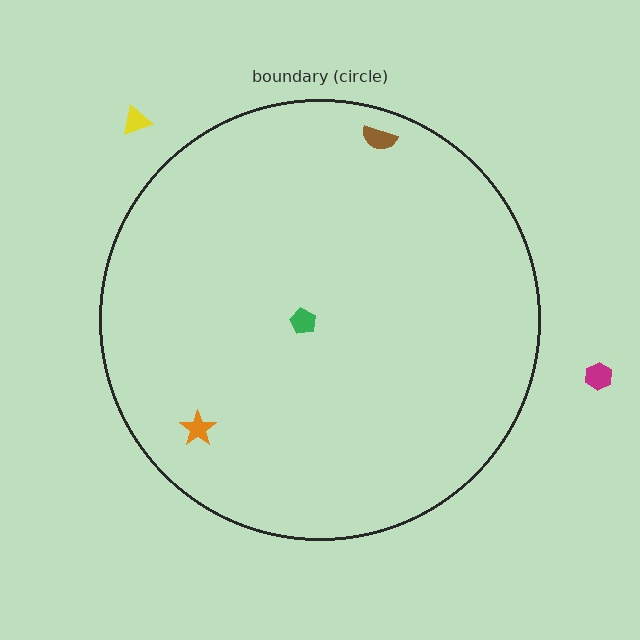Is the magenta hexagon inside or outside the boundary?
Outside.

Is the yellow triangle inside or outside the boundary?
Outside.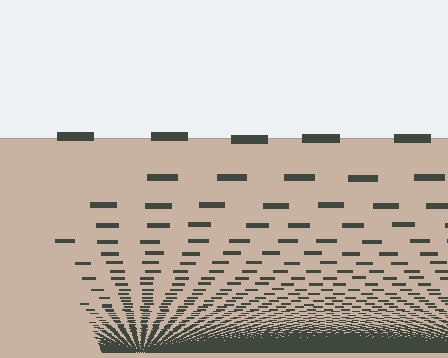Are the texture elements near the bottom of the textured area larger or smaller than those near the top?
Smaller. The gradient is inverted — elements near the bottom are smaller and denser.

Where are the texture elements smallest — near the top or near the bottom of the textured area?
Near the bottom.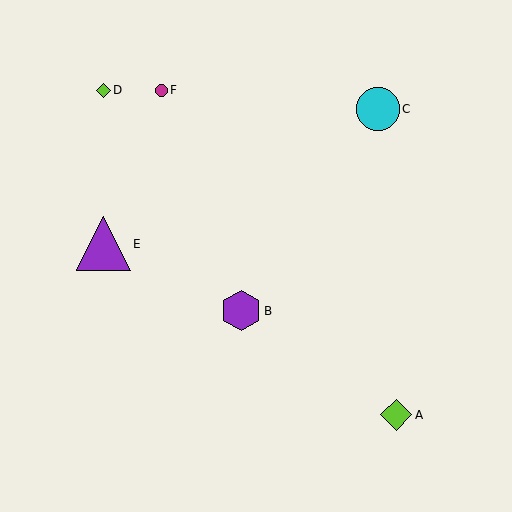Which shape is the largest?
The purple triangle (labeled E) is the largest.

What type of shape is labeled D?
Shape D is a lime diamond.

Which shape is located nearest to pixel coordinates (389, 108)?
The cyan circle (labeled C) at (378, 109) is nearest to that location.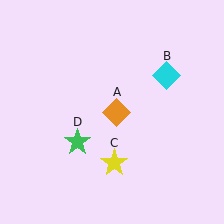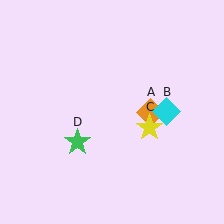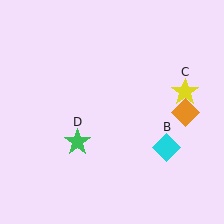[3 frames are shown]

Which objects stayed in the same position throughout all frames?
Green star (object D) remained stationary.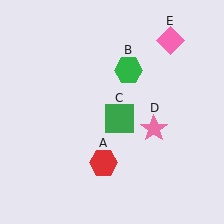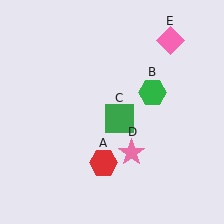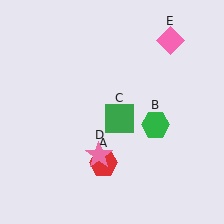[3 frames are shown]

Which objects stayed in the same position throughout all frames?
Red hexagon (object A) and green square (object C) and pink diamond (object E) remained stationary.